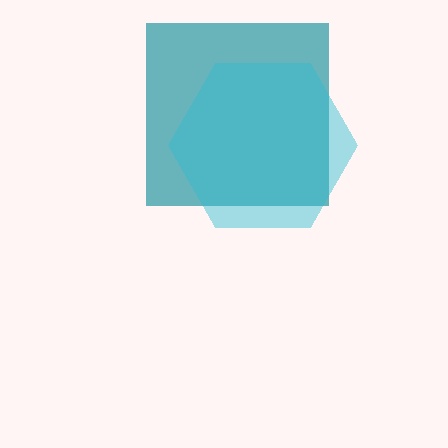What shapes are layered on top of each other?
The layered shapes are: a teal square, a cyan hexagon.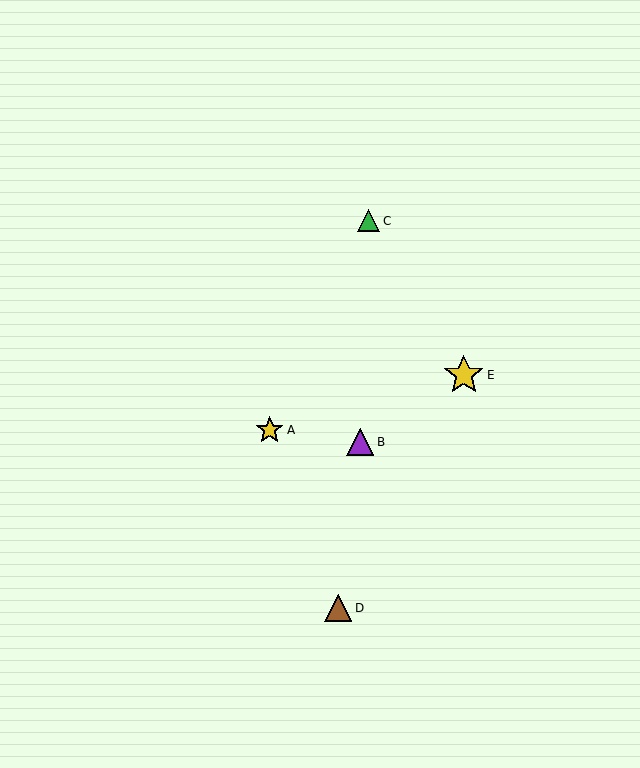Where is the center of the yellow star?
The center of the yellow star is at (464, 375).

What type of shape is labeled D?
Shape D is a brown triangle.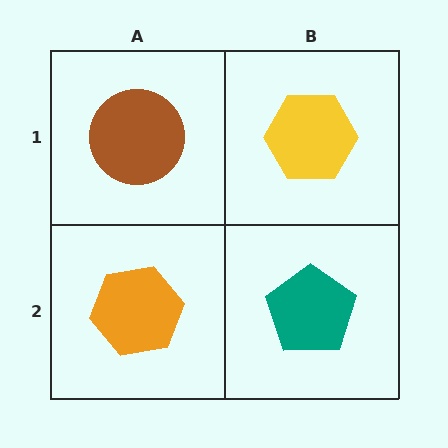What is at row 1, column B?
A yellow hexagon.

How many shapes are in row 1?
2 shapes.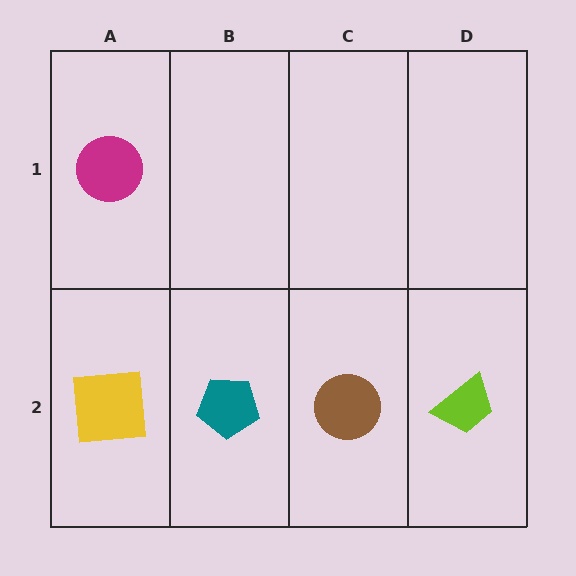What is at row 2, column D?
A lime trapezoid.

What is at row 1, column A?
A magenta circle.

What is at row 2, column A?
A yellow square.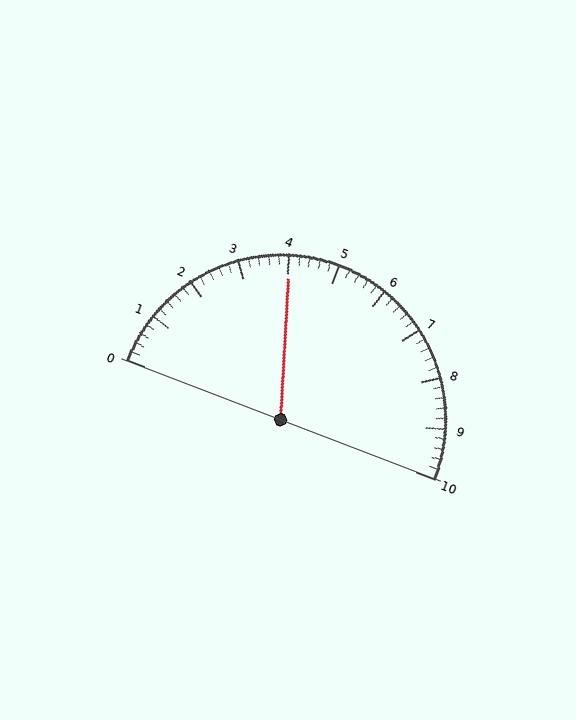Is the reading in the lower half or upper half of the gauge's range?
The reading is in the lower half of the range (0 to 10).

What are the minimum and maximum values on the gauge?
The gauge ranges from 0 to 10.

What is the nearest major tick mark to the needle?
The nearest major tick mark is 4.